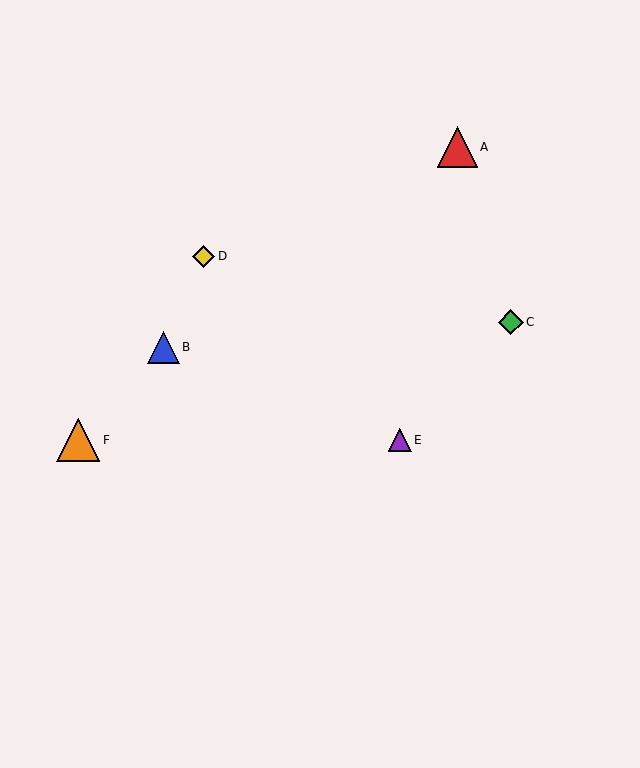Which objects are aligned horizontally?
Objects E, F are aligned horizontally.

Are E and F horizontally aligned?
Yes, both are at y≈440.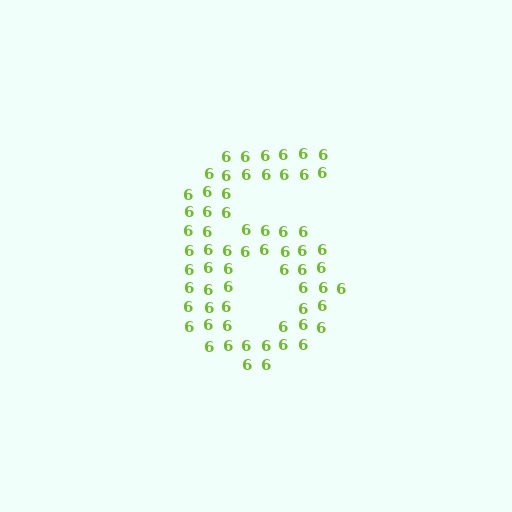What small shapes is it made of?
It is made of small digit 6's.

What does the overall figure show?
The overall figure shows the digit 6.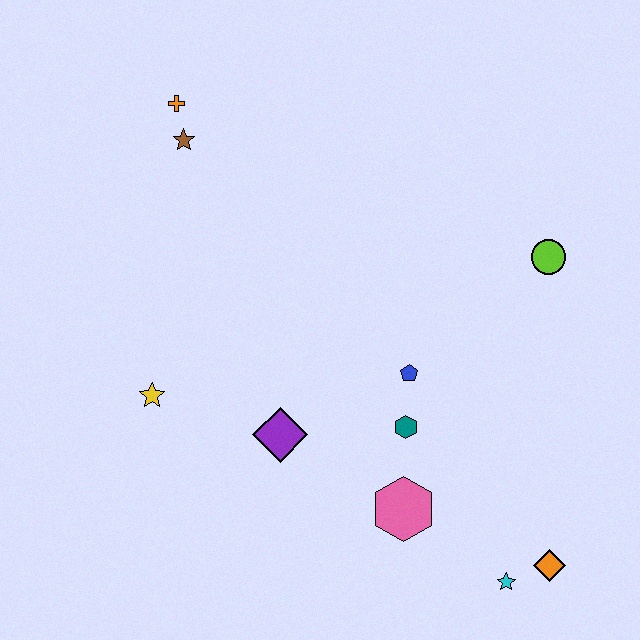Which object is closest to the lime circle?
The blue pentagon is closest to the lime circle.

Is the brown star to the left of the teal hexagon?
Yes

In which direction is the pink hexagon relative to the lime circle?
The pink hexagon is below the lime circle.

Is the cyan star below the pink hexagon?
Yes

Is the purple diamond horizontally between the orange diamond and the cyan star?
No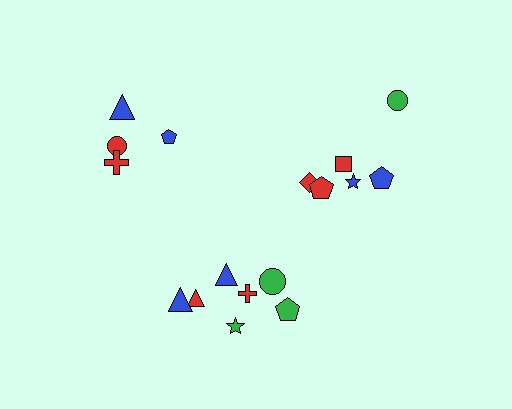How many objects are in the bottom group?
There are 7 objects.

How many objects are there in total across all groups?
There are 17 objects.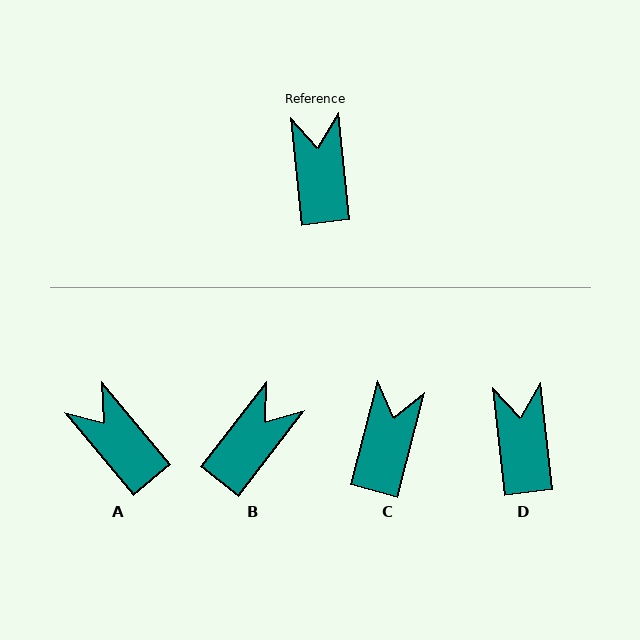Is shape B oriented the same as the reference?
No, it is off by about 44 degrees.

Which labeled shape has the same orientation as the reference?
D.